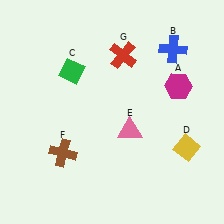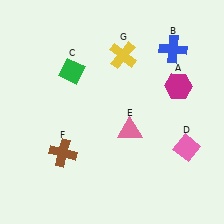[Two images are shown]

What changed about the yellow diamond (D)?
In Image 1, D is yellow. In Image 2, it changed to pink.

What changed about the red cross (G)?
In Image 1, G is red. In Image 2, it changed to yellow.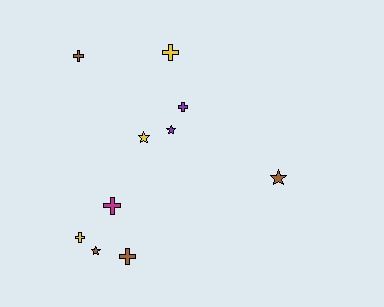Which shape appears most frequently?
Cross, with 6 objects.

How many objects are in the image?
There are 10 objects.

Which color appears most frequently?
Brown, with 4 objects.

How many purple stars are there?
There is 1 purple star.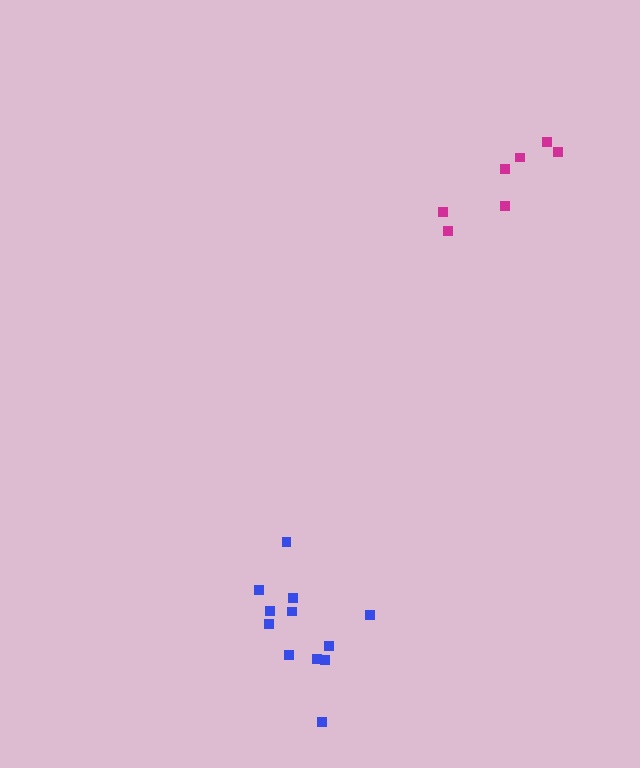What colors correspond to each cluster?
The clusters are colored: blue, magenta.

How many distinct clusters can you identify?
There are 2 distinct clusters.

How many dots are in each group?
Group 1: 12 dots, Group 2: 7 dots (19 total).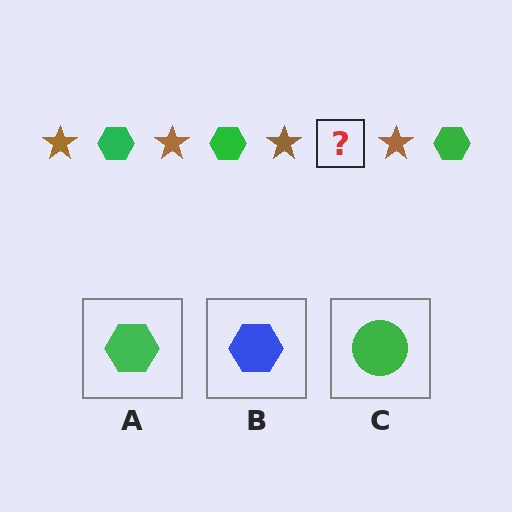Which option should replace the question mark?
Option A.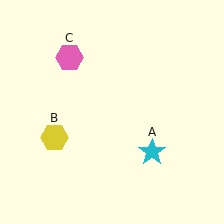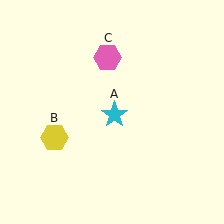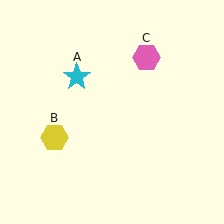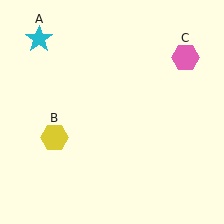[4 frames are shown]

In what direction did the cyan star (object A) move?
The cyan star (object A) moved up and to the left.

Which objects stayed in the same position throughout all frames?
Yellow hexagon (object B) remained stationary.